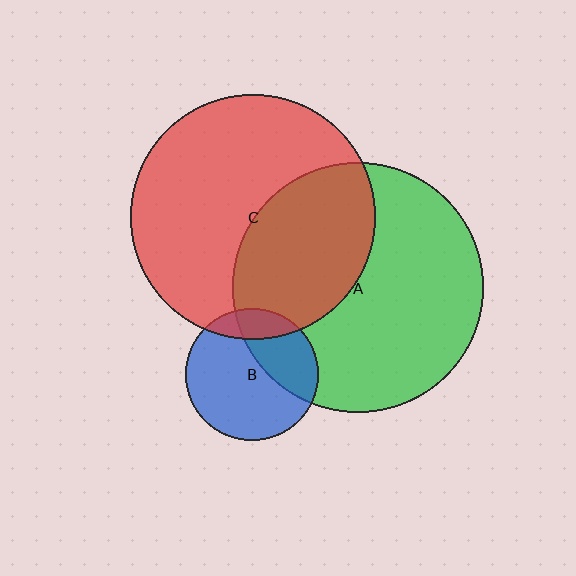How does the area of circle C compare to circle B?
Approximately 3.5 times.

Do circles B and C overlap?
Yes.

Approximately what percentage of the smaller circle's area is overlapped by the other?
Approximately 15%.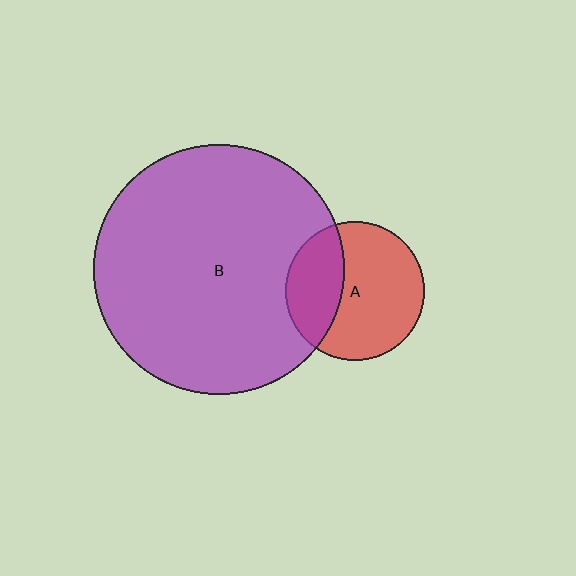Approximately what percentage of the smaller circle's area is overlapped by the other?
Approximately 35%.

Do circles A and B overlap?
Yes.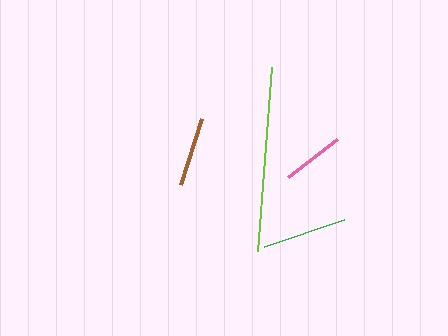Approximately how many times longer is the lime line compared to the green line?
The lime line is approximately 2.2 times the length of the green line.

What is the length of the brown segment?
The brown segment is approximately 69 pixels long.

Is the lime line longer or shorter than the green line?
The lime line is longer than the green line.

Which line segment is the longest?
The lime line is the longest at approximately 184 pixels.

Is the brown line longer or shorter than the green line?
The green line is longer than the brown line.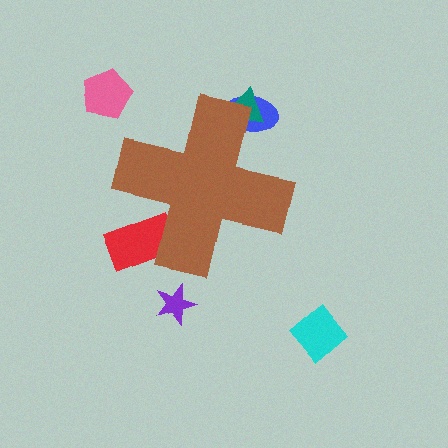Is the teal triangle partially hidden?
Yes, the teal triangle is partially hidden behind the brown cross.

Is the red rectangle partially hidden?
Yes, the red rectangle is partially hidden behind the brown cross.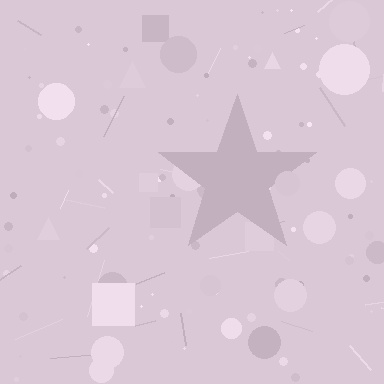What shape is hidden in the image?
A star is hidden in the image.